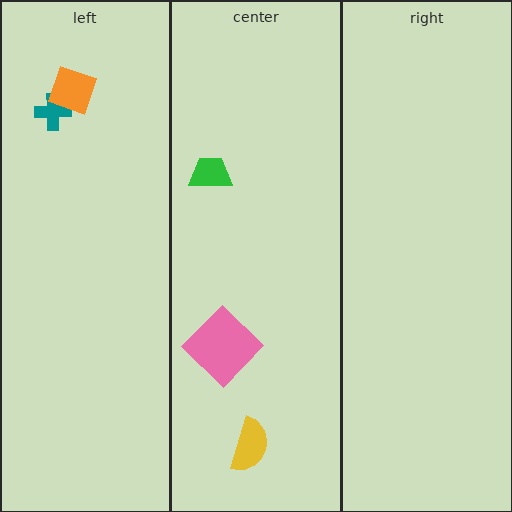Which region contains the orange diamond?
The left region.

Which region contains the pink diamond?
The center region.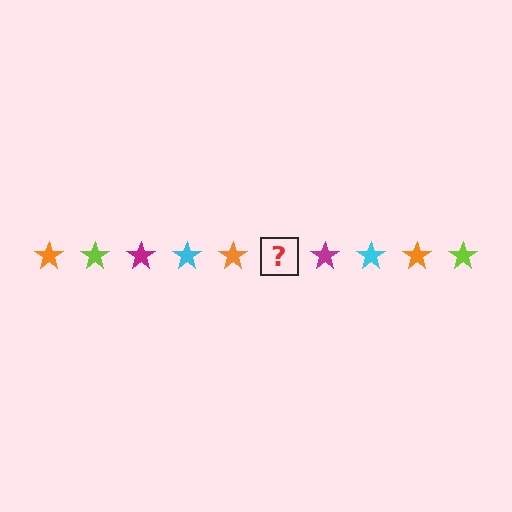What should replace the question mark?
The question mark should be replaced with a lime star.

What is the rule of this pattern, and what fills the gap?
The rule is that the pattern cycles through orange, lime, magenta, cyan stars. The gap should be filled with a lime star.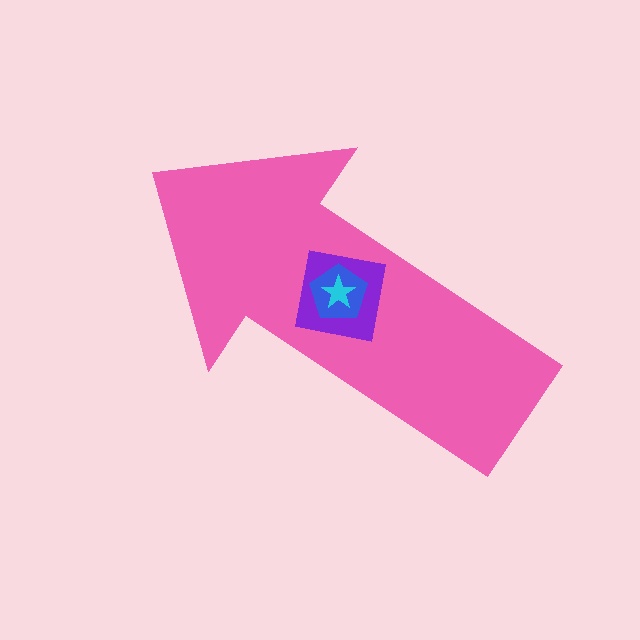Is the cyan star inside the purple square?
Yes.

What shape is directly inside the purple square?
The blue pentagon.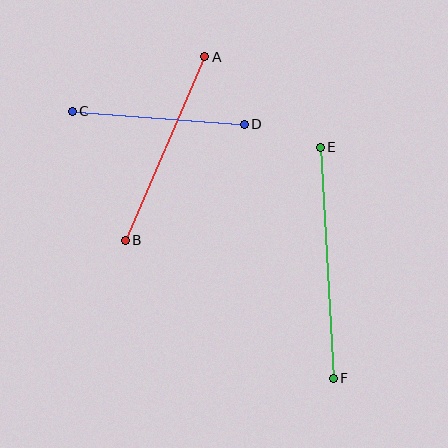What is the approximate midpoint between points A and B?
The midpoint is at approximately (165, 148) pixels.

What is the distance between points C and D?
The distance is approximately 173 pixels.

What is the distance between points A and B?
The distance is approximately 200 pixels.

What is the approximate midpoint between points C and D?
The midpoint is at approximately (158, 118) pixels.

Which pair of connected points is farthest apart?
Points E and F are farthest apart.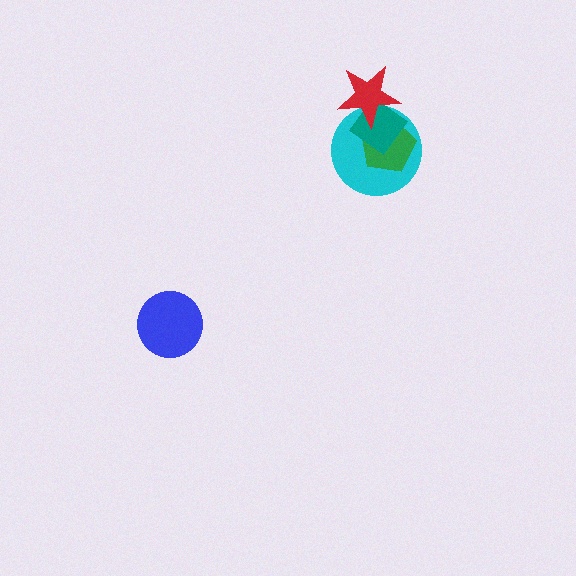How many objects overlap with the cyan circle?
3 objects overlap with the cyan circle.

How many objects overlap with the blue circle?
0 objects overlap with the blue circle.